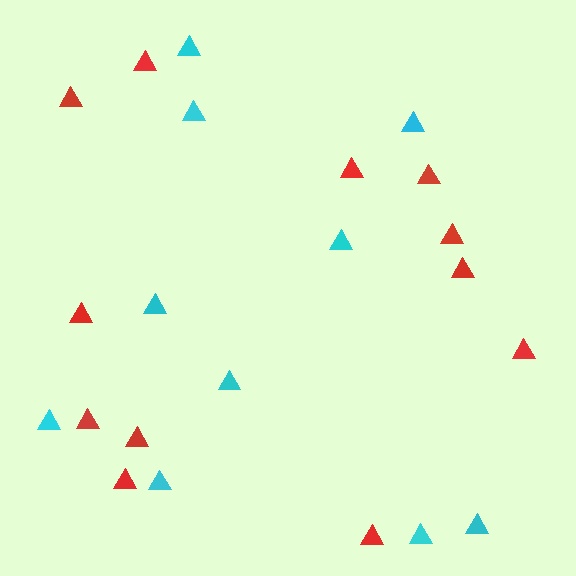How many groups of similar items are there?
There are 2 groups: one group of red triangles (12) and one group of cyan triangles (10).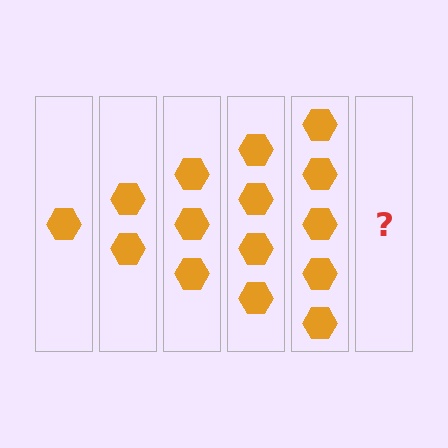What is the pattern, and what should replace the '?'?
The pattern is that each step adds one more hexagon. The '?' should be 6 hexagons.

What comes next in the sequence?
The next element should be 6 hexagons.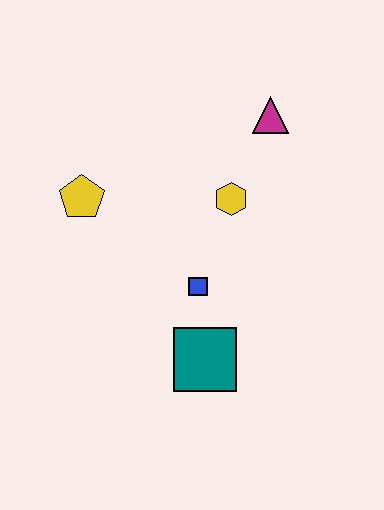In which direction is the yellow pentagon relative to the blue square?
The yellow pentagon is to the left of the blue square.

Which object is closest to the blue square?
The teal square is closest to the blue square.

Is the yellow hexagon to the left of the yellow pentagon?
No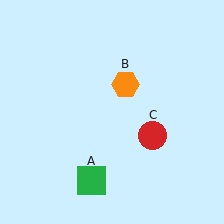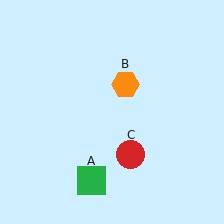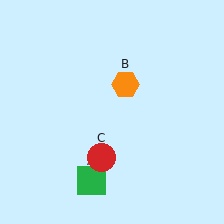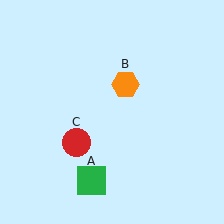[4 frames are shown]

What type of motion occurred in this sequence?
The red circle (object C) rotated clockwise around the center of the scene.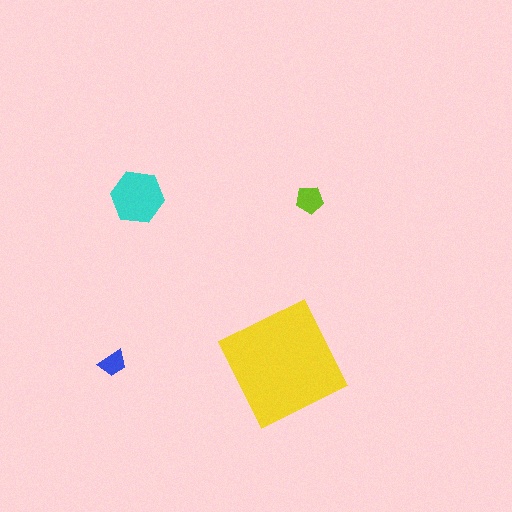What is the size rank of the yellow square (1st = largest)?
1st.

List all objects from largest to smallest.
The yellow square, the cyan hexagon, the lime pentagon, the blue trapezoid.